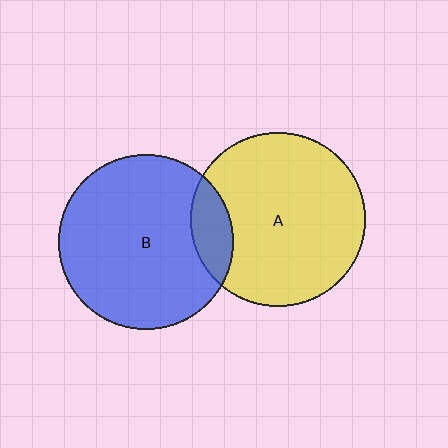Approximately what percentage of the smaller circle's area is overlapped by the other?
Approximately 15%.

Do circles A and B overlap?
Yes.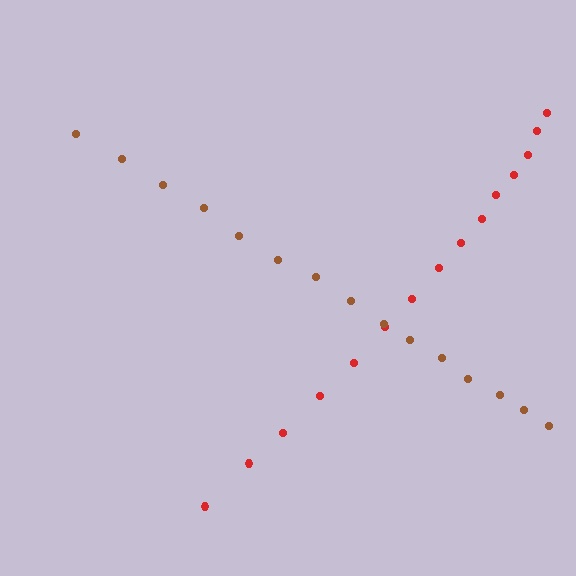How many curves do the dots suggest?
There are 2 distinct paths.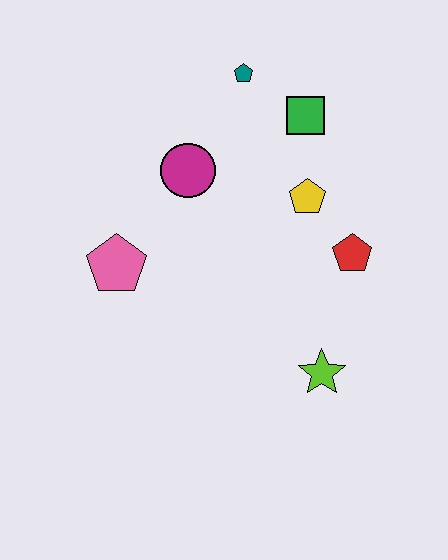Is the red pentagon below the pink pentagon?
No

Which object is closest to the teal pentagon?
The green square is closest to the teal pentagon.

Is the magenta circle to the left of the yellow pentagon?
Yes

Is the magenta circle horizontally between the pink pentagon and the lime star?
Yes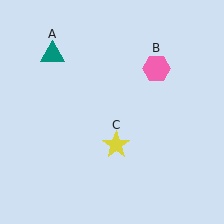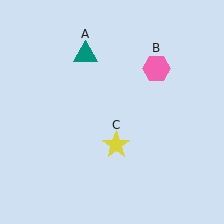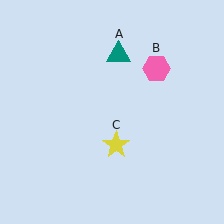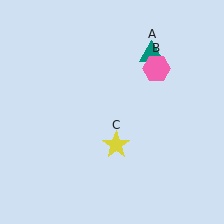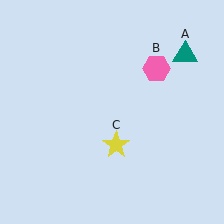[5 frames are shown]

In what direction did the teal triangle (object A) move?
The teal triangle (object A) moved right.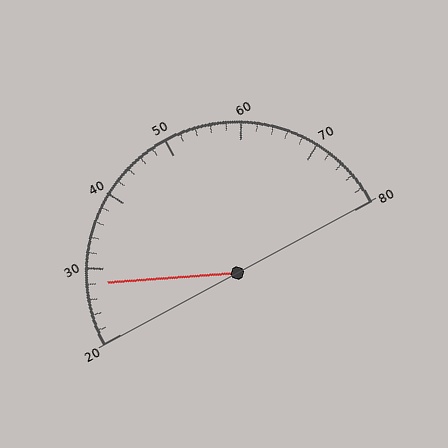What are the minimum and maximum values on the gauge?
The gauge ranges from 20 to 80.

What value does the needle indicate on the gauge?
The needle indicates approximately 28.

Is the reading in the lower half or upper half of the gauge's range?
The reading is in the lower half of the range (20 to 80).